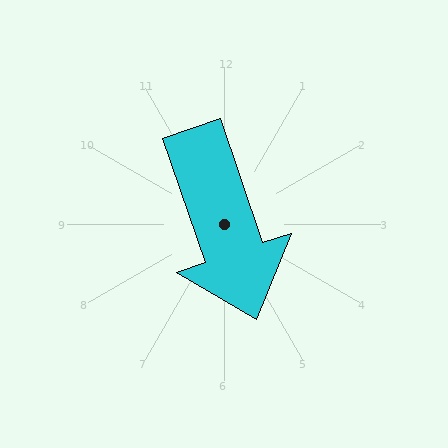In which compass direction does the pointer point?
South.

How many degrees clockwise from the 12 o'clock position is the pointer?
Approximately 161 degrees.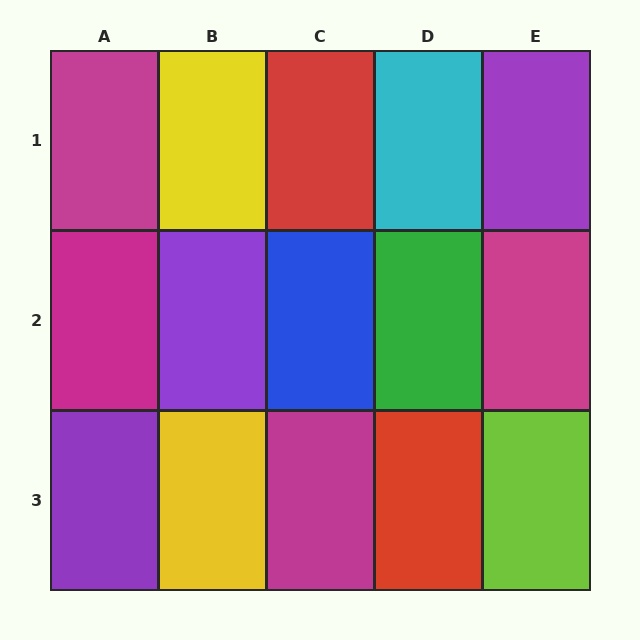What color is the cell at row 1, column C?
Red.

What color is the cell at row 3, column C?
Magenta.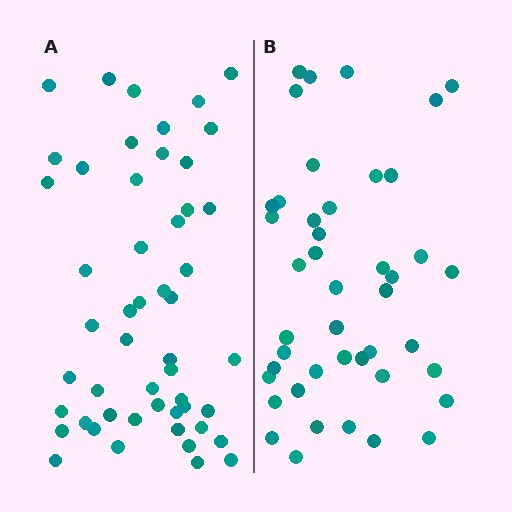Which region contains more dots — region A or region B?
Region A (the left region) has more dots.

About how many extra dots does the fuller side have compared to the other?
Region A has roughly 8 or so more dots than region B.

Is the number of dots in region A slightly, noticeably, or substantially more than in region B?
Region A has only slightly more — the two regions are fairly close. The ratio is roughly 1.2 to 1.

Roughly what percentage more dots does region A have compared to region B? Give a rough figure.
About 15% more.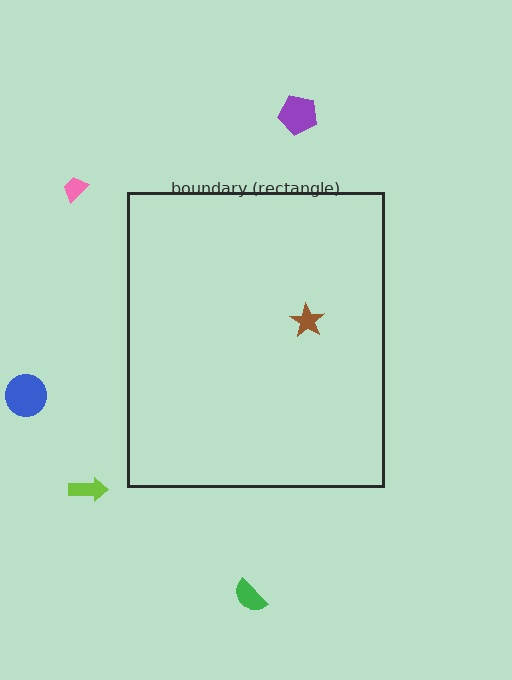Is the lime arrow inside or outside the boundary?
Outside.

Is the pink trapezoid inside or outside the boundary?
Outside.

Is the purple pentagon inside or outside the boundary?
Outside.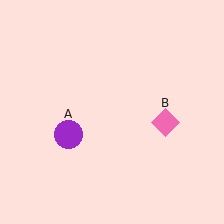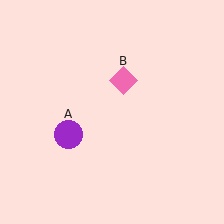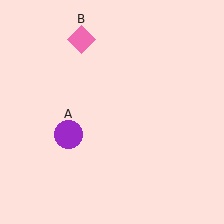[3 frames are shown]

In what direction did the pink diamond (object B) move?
The pink diamond (object B) moved up and to the left.